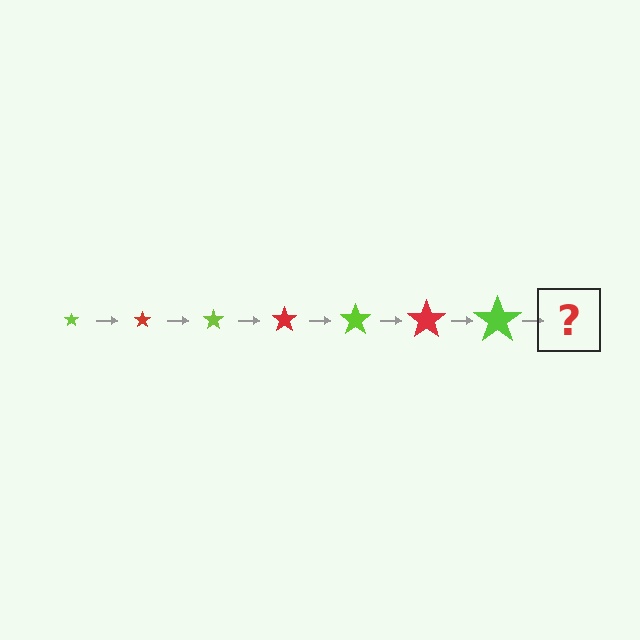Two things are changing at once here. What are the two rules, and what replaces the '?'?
The two rules are that the star grows larger each step and the color cycles through lime and red. The '?' should be a red star, larger than the previous one.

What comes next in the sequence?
The next element should be a red star, larger than the previous one.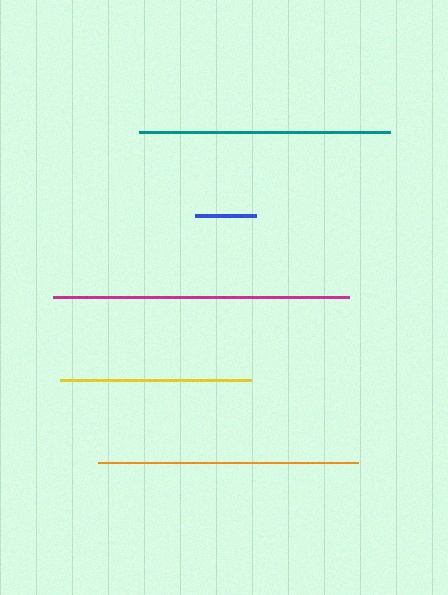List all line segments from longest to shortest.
From longest to shortest: magenta, orange, teal, yellow, blue.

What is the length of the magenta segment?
The magenta segment is approximately 297 pixels long.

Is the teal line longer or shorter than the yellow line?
The teal line is longer than the yellow line.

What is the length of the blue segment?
The blue segment is approximately 61 pixels long.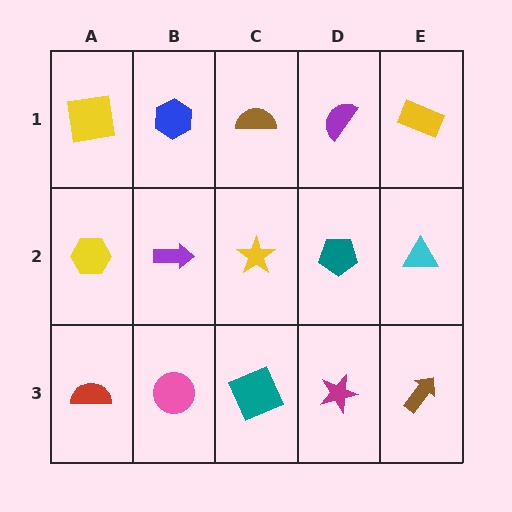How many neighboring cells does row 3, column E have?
2.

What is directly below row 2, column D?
A magenta star.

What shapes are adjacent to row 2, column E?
A yellow rectangle (row 1, column E), a brown arrow (row 3, column E), a teal pentagon (row 2, column D).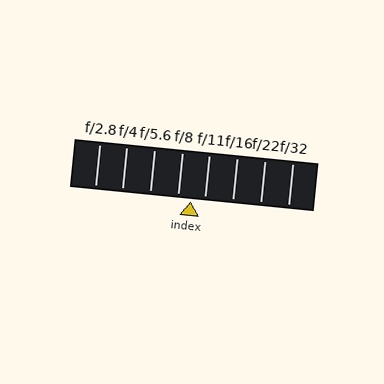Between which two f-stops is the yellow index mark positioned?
The index mark is between f/8 and f/11.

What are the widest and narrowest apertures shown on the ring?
The widest aperture shown is f/2.8 and the narrowest is f/32.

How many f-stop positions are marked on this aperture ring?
There are 8 f-stop positions marked.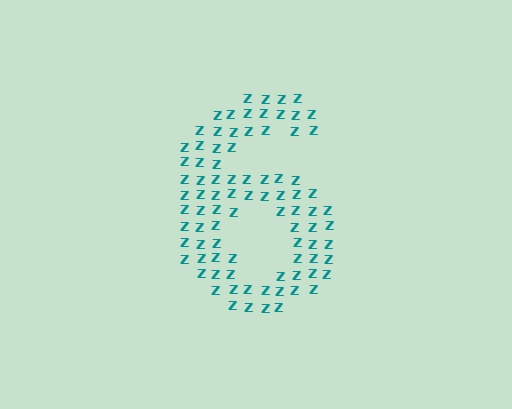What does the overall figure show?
The overall figure shows the digit 6.